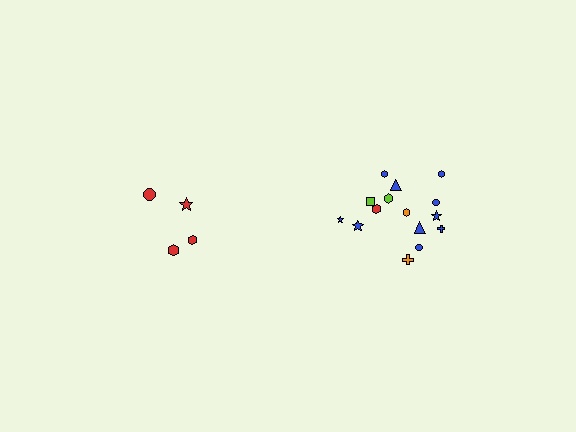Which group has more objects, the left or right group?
The right group.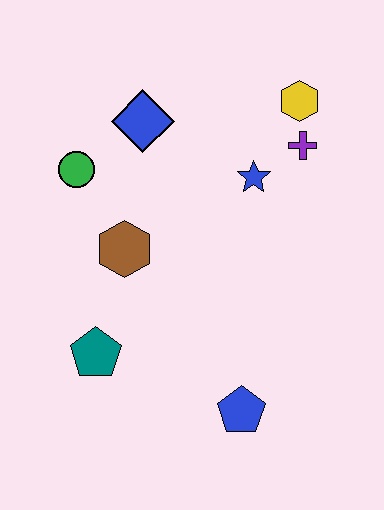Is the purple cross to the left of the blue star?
No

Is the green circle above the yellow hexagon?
No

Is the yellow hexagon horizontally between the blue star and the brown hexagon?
No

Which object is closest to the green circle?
The blue diamond is closest to the green circle.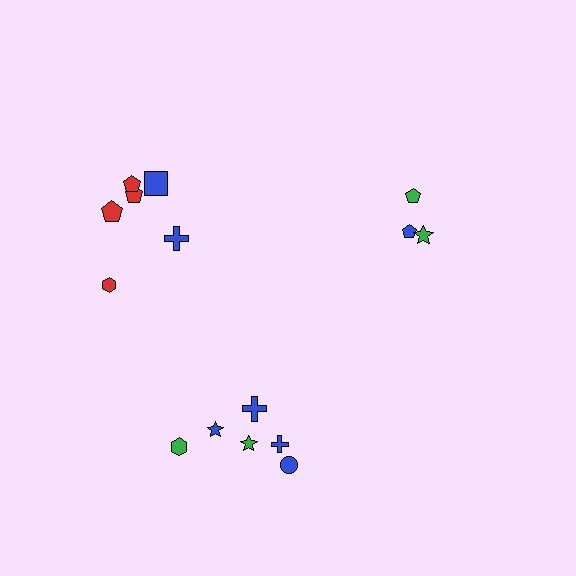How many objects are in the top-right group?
There are 3 objects.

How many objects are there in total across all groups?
There are 15 objects.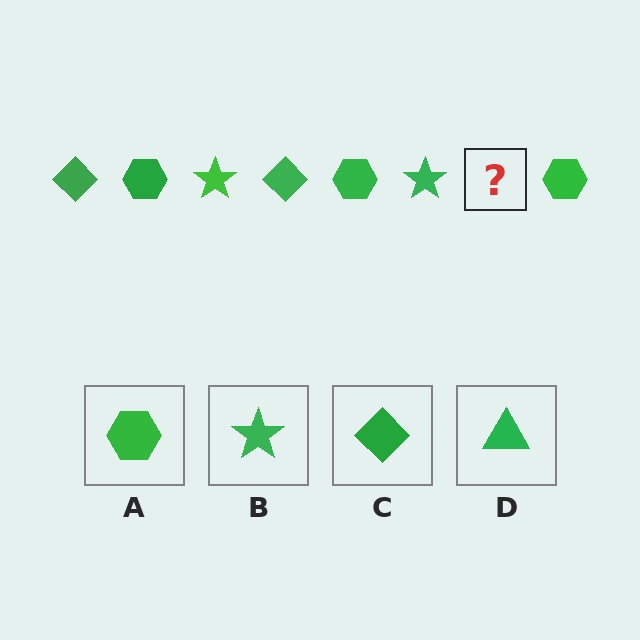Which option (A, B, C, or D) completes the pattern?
C.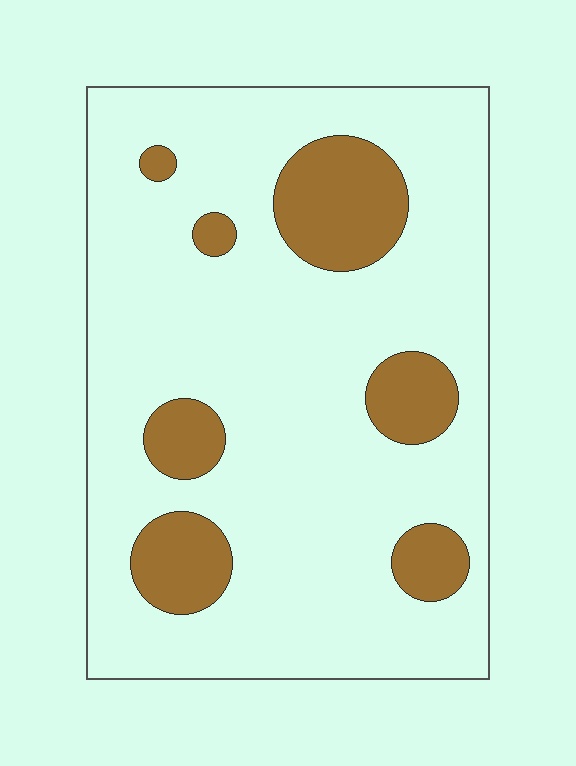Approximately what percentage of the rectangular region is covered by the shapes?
Approximately 20%.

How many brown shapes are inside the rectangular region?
7.